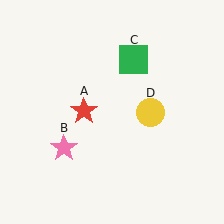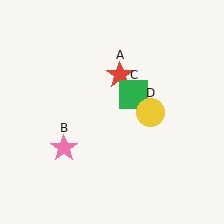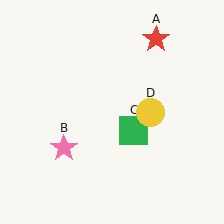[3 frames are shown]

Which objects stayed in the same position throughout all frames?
Pink star (object B) and yellow circle (object D) remained stationary.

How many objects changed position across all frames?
2 objects changed position: red star (object A), green square (object C).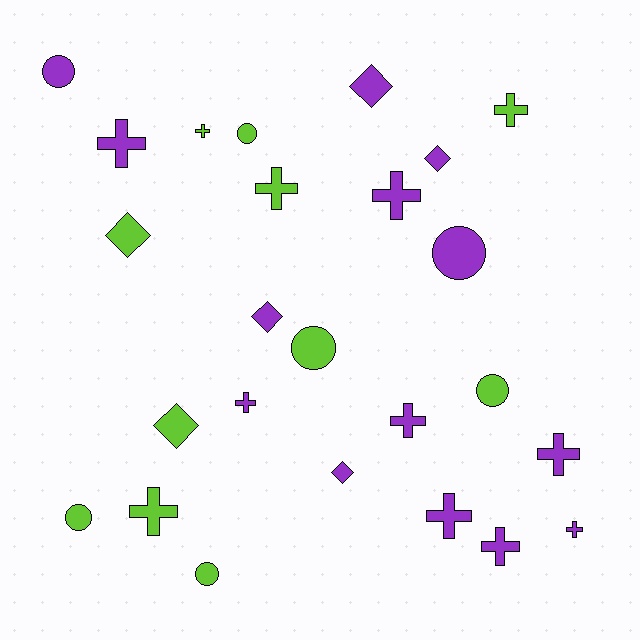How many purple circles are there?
There are 2 purple circles.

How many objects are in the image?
There are 25 objects.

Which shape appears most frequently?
Cross, with 12 objects.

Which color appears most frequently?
Purple, with 14 objects.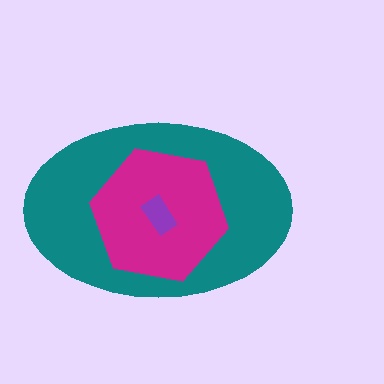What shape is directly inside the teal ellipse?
The magenta hexagon.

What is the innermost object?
The purple rectangle.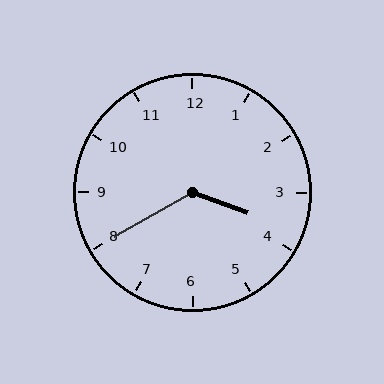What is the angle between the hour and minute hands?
Approximately 130 degrees.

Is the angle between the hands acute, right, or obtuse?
It is obtuse.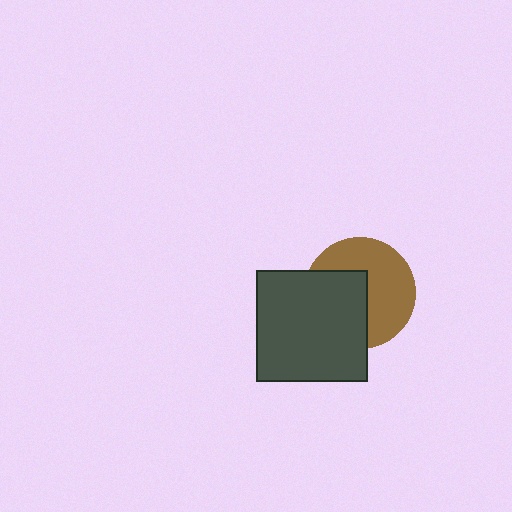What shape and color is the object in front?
The object in front is a dark gray square.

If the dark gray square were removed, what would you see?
You would see the complete brown circle.